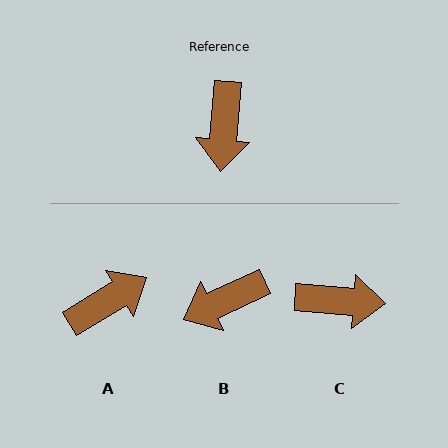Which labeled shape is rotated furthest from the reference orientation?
A, about 126 degrees away.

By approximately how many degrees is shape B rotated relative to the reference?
Approximately 60 degrees clockwise.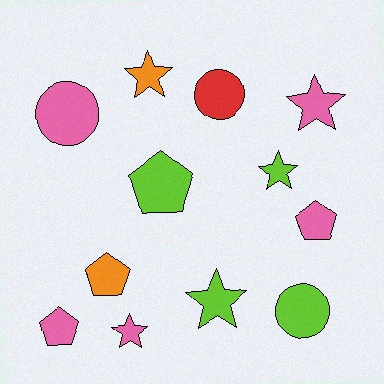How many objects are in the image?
There are 12 objects.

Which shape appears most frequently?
Star, with 5 objects.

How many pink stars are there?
There are 2 pink stars.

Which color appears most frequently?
Pink, with 5 objects.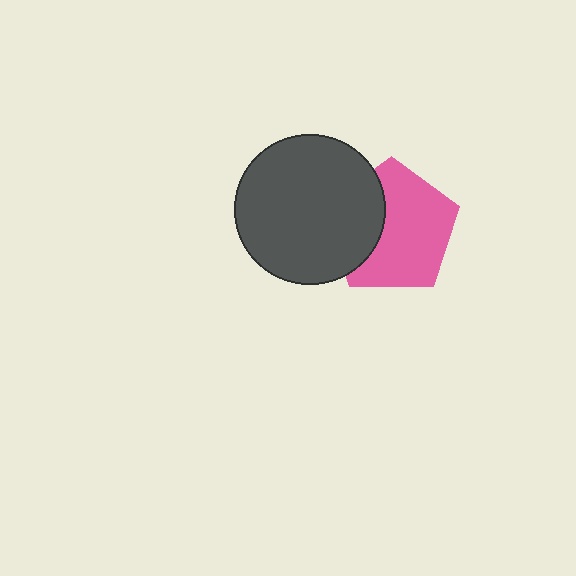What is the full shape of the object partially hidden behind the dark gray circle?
The partially hidden object is a pink pentagon.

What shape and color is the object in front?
The object in front is a dark gray circle.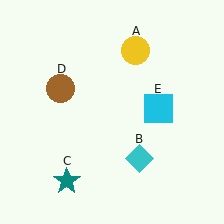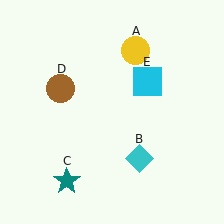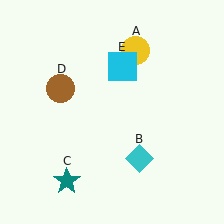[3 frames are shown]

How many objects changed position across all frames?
1 object changed position: cyan square (object E).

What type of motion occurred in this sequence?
The cyan square (object E) rotated counterclockwise around the center of the scene.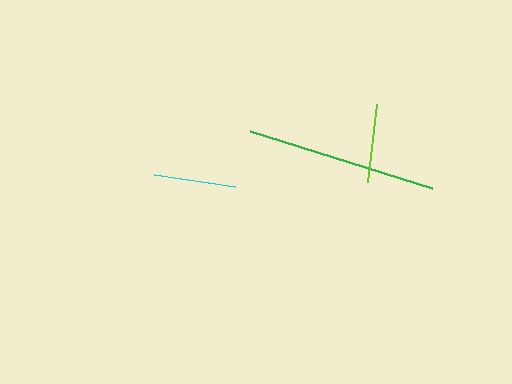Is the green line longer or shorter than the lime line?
The green line is longer than the lime line.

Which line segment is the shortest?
The lime line is the shortest at approximately 78 pixels.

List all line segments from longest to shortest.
From longest to shortest: green, cyan, lime.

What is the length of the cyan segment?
The cyan segment is approximately 82 pixels long.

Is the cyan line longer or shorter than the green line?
The green line is longer than the cyan line.